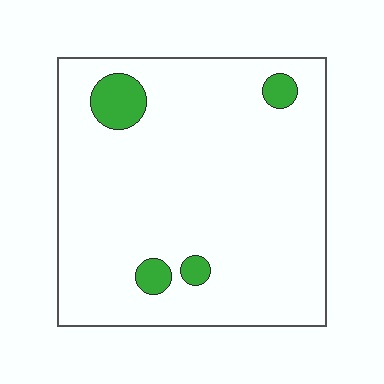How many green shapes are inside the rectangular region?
4.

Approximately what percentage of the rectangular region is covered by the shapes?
Approximately 5%.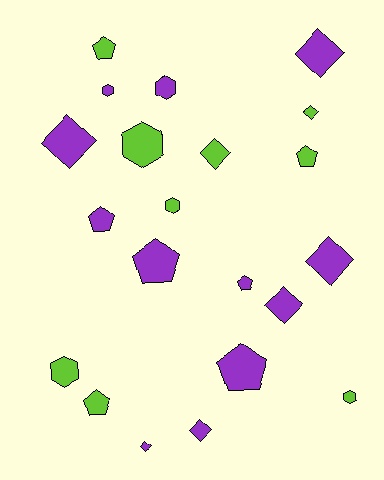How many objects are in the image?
There are 21 objects.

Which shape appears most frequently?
Diamond, with 8 objects.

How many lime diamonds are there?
There are 2 lime diamonds.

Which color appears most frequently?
Purple, with 12 objects.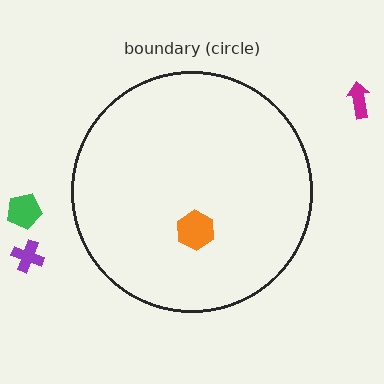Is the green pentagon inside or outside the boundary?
Outside.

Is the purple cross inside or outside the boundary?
Outside.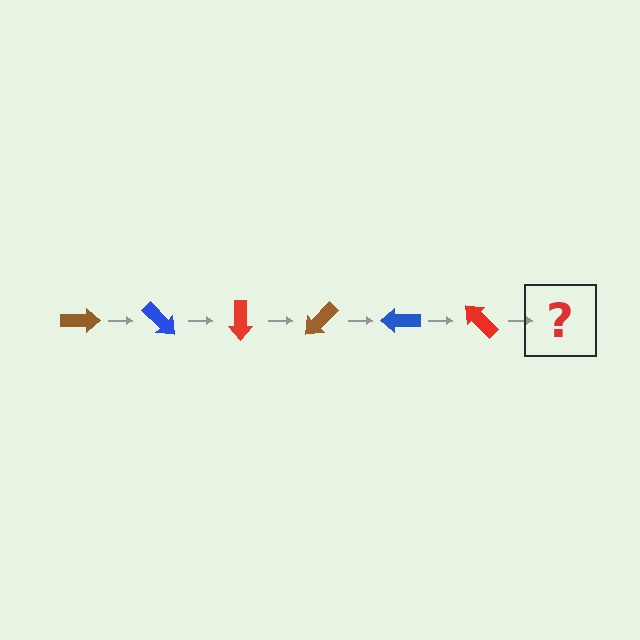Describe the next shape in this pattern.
It should be a brown arrow, rotated 270 degrees from the start.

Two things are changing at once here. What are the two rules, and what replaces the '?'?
The two rules are that it rotates 45 degrees each step and the color cycles through brown, blue, and red. The '?' should be a brown arrow, rotated 270 degrees from the start.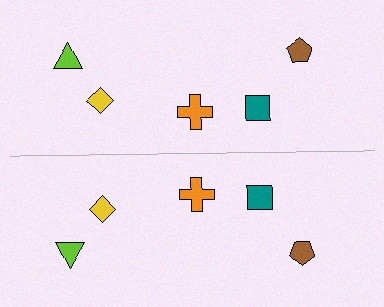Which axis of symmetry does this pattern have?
The pattern has a horizontal axis of symmetry running through the center of the image.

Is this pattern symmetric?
Yes, this pattern has bilateral (reflection) symmetry.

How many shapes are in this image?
There are 10 shapes in this image.